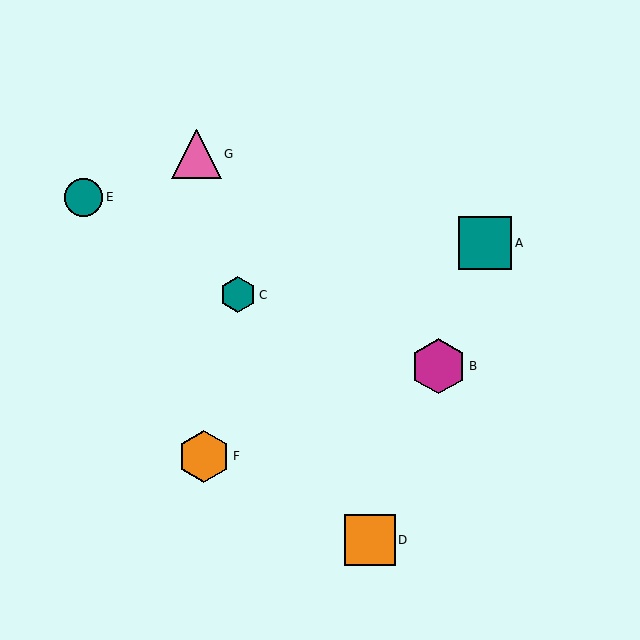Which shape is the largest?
The magenta hexagon (labeled B) is the largest.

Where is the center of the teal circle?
The center of the teal circle is at (84, 197).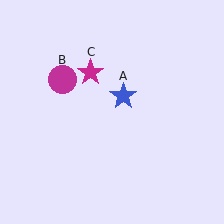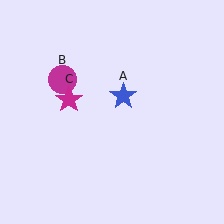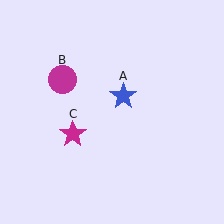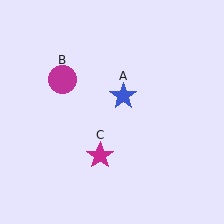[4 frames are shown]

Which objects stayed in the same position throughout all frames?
Blue star (object A) and magenta circle (object B) remained stationary.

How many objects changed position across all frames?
1 object changed position: magenta star (object C).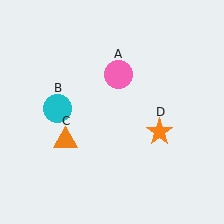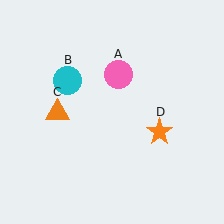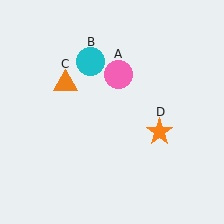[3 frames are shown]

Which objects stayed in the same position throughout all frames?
Pink circle (object A) and orange star (object D) remained stationary.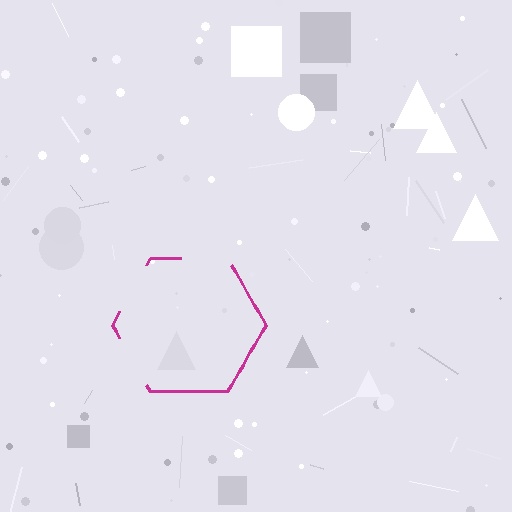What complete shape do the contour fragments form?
The contour fragments form a hexagon.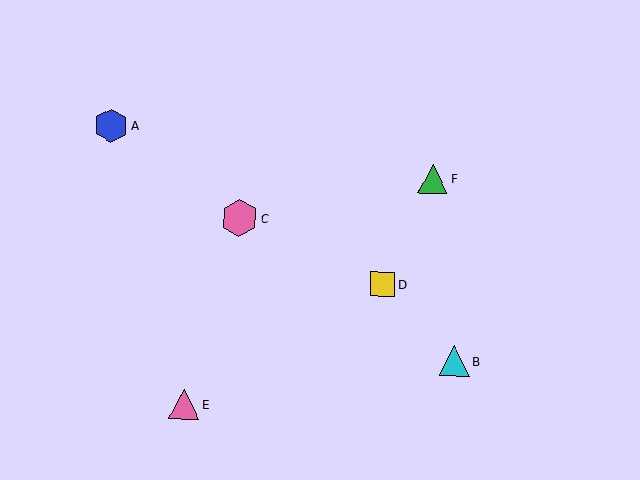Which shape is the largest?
The pink hexagon (labeled C) is the largest.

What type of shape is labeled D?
Shape D is a yellow square.